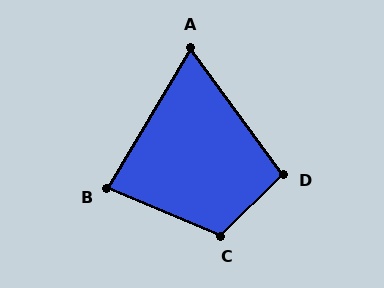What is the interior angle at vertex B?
Approximately 82 degrees (acute).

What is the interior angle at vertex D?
Approximately 98 degrees (obtuse).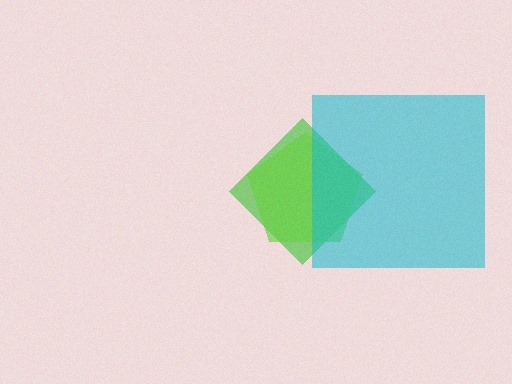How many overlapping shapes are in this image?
There are 3 overlapping shapes in the image.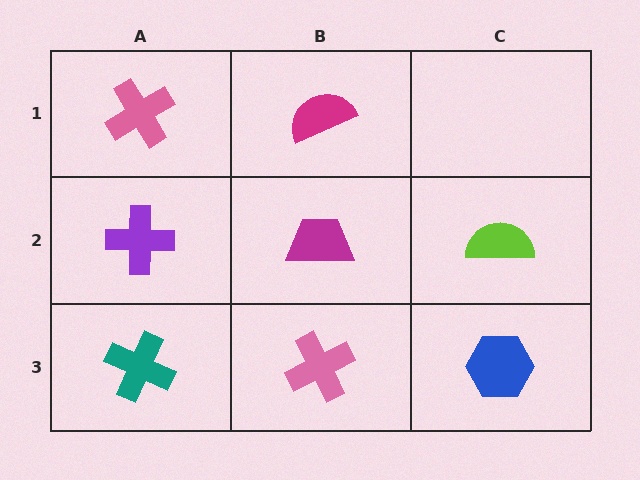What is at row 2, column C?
A lime semicircle.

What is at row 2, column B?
A magenta trapezoid.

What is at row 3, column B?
A pink cross.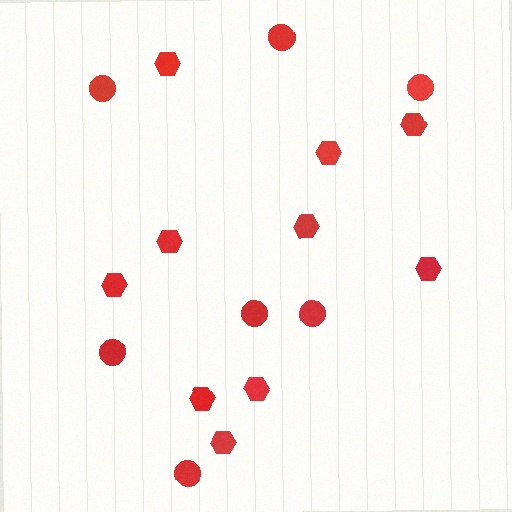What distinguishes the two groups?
There are 2 groups: one group of hexagons (10) and one group of circles (7).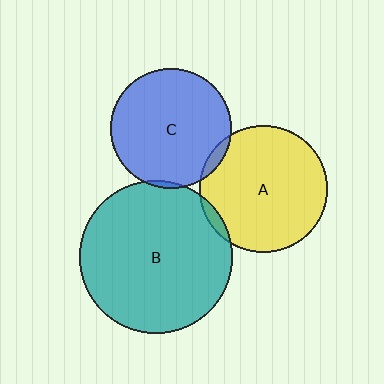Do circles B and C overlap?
Yes.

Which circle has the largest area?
Circle B (teal).